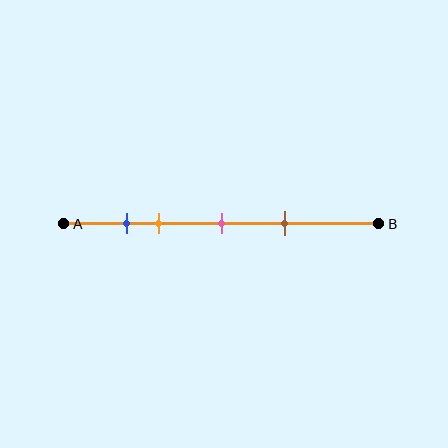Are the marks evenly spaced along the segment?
No, the marks are not evenly spaced.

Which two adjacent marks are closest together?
The blue and orange marks are the closest adjacent pair.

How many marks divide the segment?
There are 4 marks dividing the segment.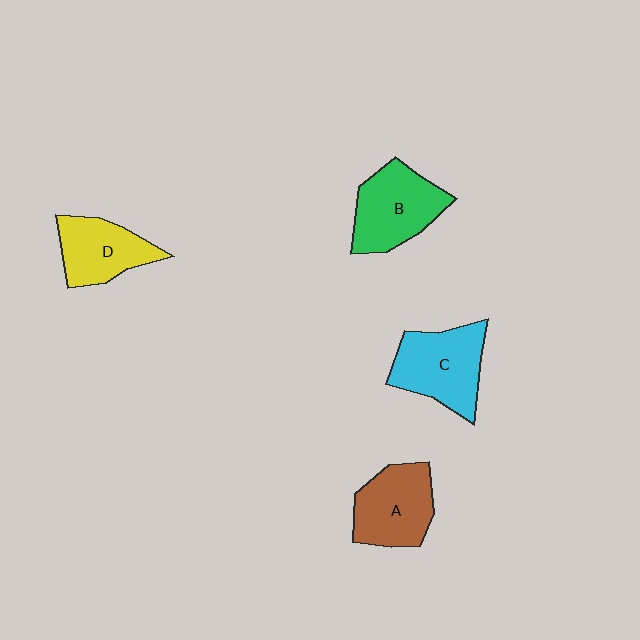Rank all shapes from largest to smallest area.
From largest to smallest: C (cyan), B (green), A (brown), D (yellow).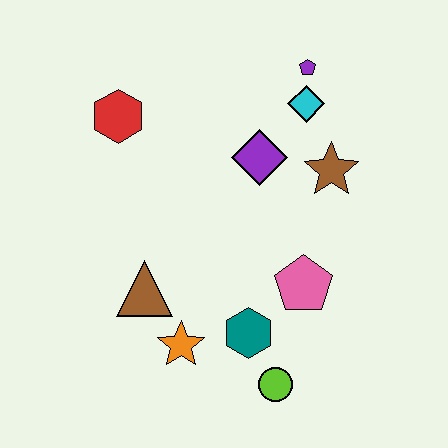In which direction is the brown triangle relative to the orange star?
The brown triangle is above the orange star.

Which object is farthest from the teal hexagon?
The purple pentagon is farthest from the teal hexagon.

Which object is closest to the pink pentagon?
The teal hexagon is closest to the pink pentagon.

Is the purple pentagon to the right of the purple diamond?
Yes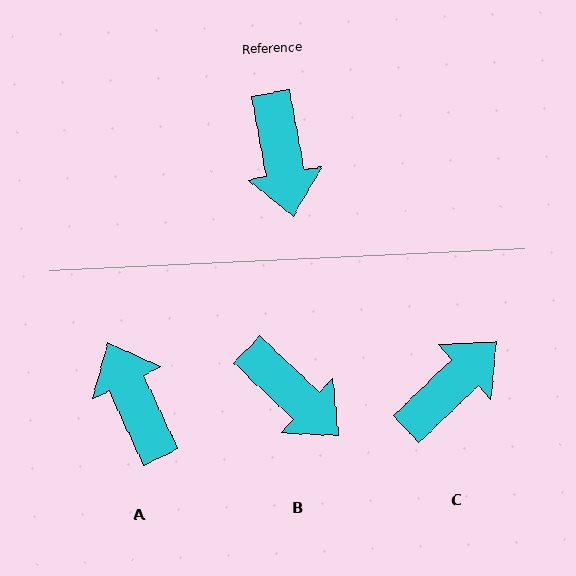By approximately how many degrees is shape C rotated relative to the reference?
Approximately 123 degrees counter-clockwise.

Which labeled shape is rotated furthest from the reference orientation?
A, about 166 degrees away.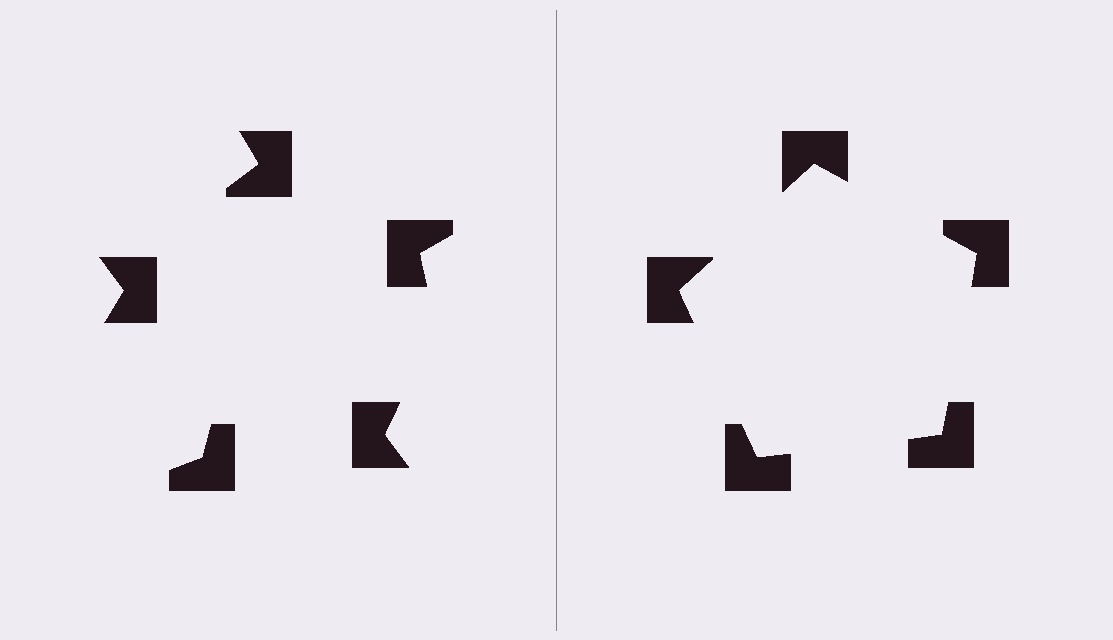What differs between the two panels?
The notched squares are positioned identically on both sides; only the wedge orientations differ. On the right they align to a pentagon; on the left they are misaligned.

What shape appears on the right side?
An illusory pentagon.